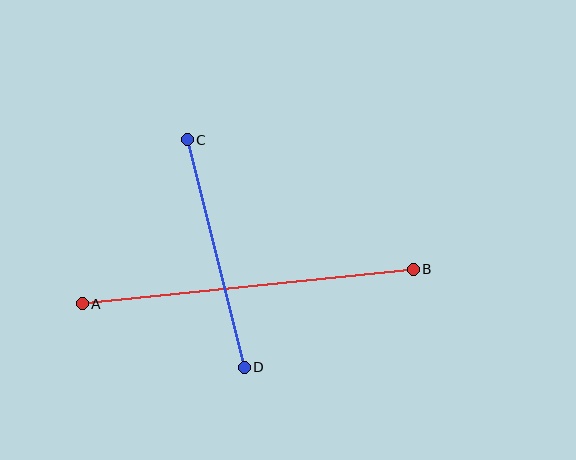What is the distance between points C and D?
The distance is approximately 234 pixels.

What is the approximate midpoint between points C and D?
The midpoint is at approximately (216, 254) pixels.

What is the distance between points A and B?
The distance is approximately 333 pixels.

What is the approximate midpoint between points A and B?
The midpoint is at approximately (248, 286) pixels.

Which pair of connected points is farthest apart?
Points A and B are farthest apart.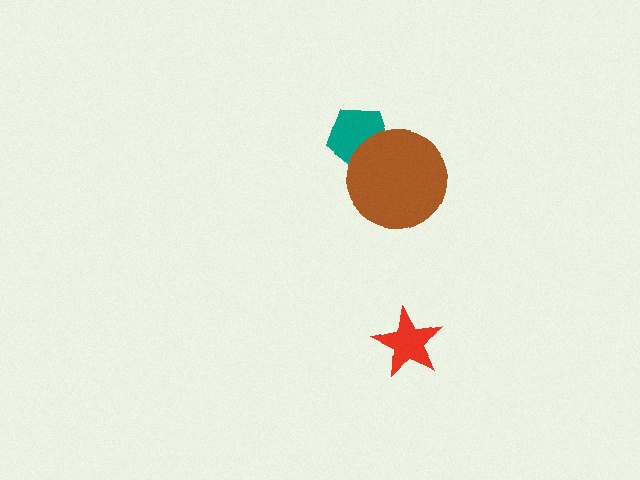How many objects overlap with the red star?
0 objects overlap with the red star.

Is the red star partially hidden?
No, no other shape covers it.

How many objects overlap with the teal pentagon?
1 object overlaps with the teal pentagon.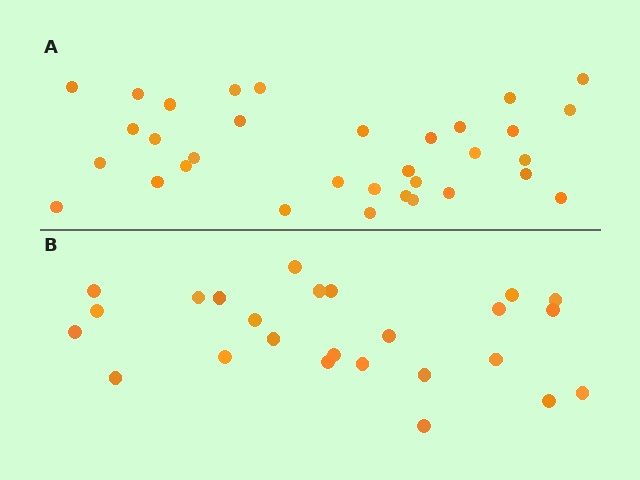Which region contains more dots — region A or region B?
Region A (the top region) has more dots.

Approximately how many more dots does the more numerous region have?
Region A has roughly 8 or so more dots than region B.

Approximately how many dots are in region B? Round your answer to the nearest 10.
About 20 dots. (The exact count is 25, which rounds to 20.)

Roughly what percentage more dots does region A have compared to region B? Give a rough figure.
About 30% more.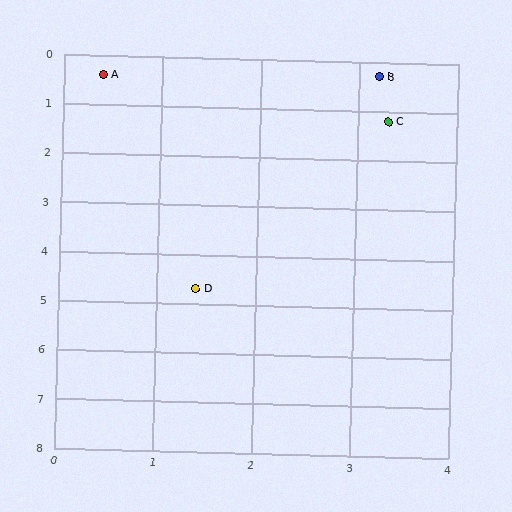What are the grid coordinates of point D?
Point D is at approximately (1.4, 4.7).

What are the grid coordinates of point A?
Point A is at approximately (0.4, 0.4).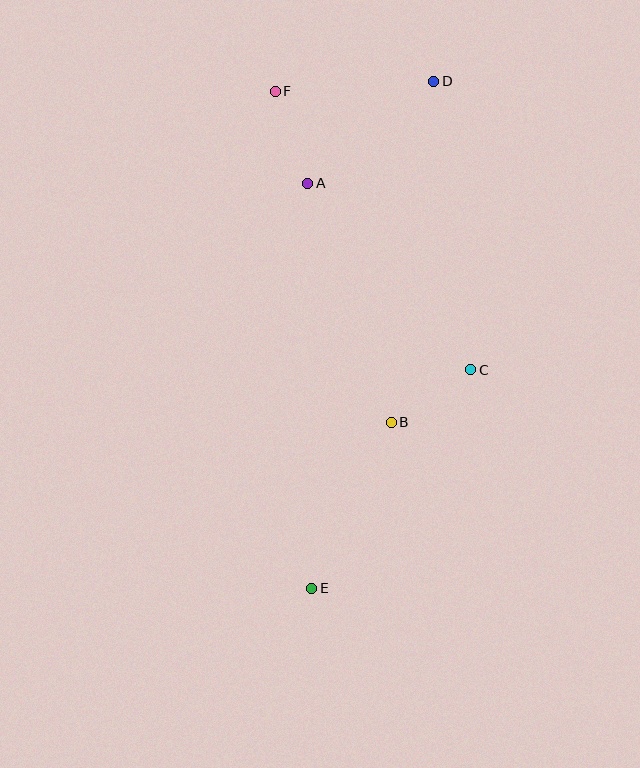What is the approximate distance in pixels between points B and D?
The distance between B and D is approximately 344 pixels.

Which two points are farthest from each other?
Points D and E are farthest from each other.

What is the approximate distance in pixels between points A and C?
The distance between A and C is approximately 248 pixels.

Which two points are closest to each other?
Points B and C are closest to each other.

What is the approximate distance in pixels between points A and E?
The distance between A and E is approximately 405 pixels.